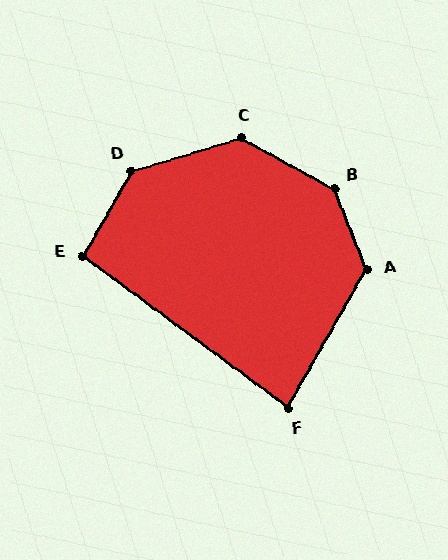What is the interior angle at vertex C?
Approximately 134 degrees (obtuse).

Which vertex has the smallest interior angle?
F, at approximately 83 degrees.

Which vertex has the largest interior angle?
B, at approximately 141 degrees.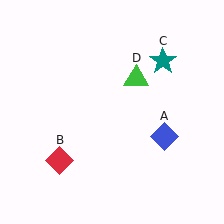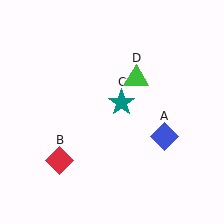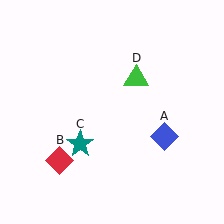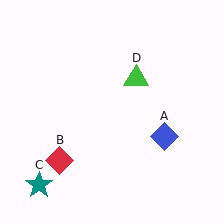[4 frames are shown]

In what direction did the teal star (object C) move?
The teal star (object C) moved down and to the left.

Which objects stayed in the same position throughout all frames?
Blue diamond (object A) and red diamond (object B) and green triangle (object D) remained stationary.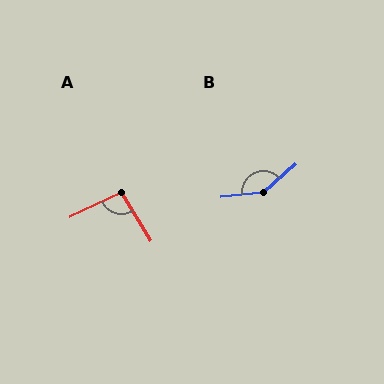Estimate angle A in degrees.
Approximately 96 degrees.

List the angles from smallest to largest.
A (96°), B (146°).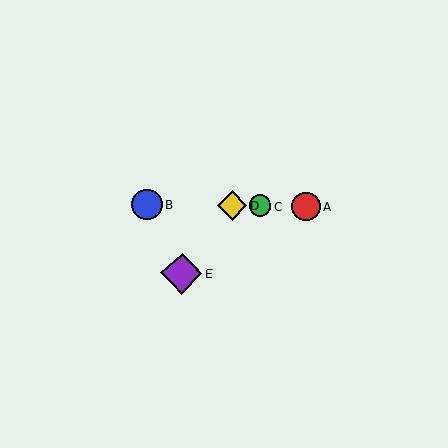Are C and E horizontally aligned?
No, C is at y≈206 and E is at y≈274.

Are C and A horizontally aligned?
Yes, both are at y≈206.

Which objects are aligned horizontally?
Objects A, B, C, D are aligned horizontally.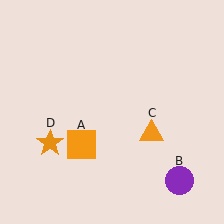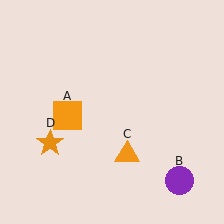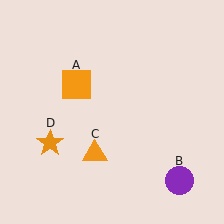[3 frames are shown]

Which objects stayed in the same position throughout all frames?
Purple circle (object B) and orange star (object D) remained stationary.